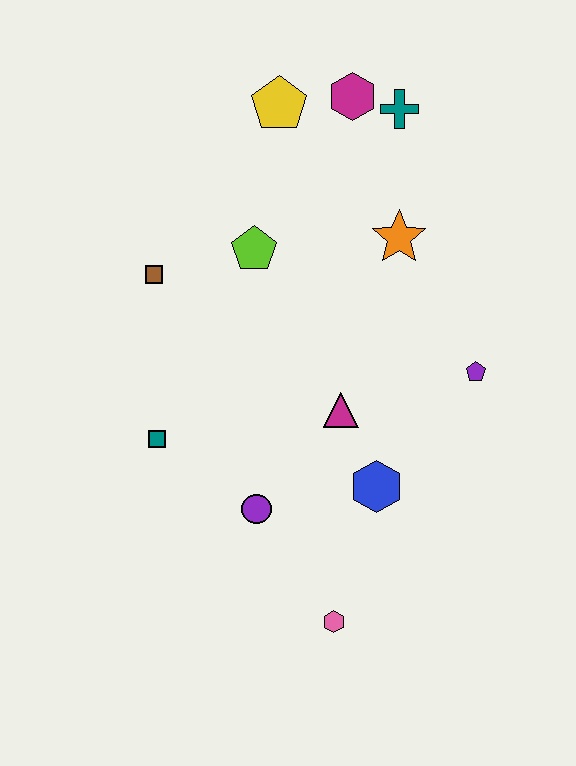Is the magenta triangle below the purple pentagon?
Yes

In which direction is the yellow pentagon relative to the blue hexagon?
The yellow pentagon is above the blue hexagon.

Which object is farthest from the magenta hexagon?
The pink hexagon is farthest from the magenta hexagon.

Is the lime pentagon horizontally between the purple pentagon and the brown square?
Yes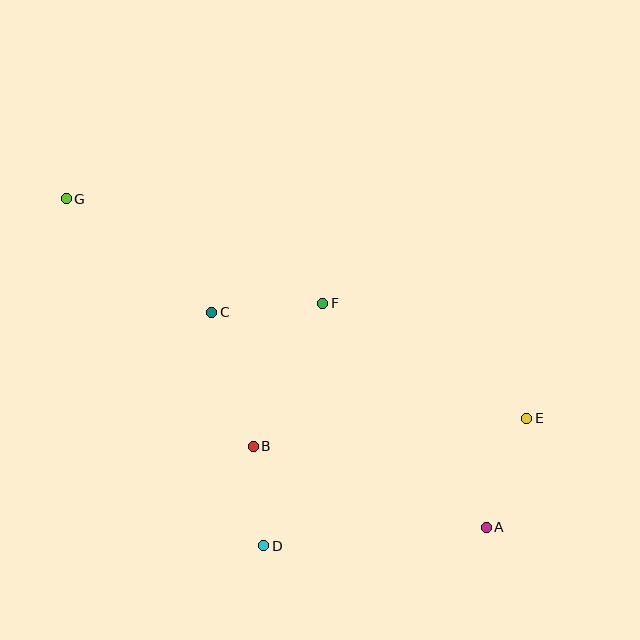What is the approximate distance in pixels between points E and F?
The distance between E and F is approximately 235 pixels.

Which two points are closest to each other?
Points B and D are closest to each other.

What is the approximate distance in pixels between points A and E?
The distance between A and E is approximately 116 pixels.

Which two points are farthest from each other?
Points A and G are farthest from each other.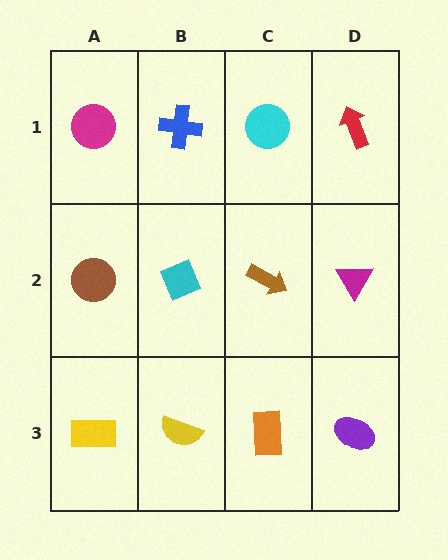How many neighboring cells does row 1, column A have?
2.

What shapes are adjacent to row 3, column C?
A brown arrow (row 2, column C), a yellow semicircle (row 3, column B), a purple ellipse (row 3, column D).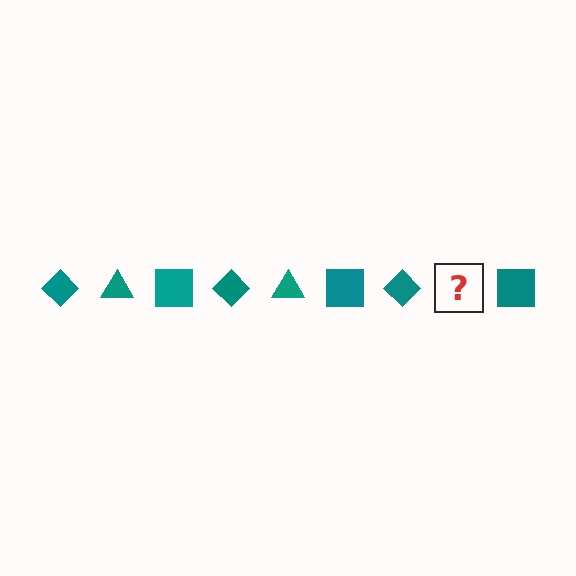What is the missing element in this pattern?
The missing element is a teal triangle.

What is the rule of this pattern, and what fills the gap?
The rule is that the pattern cycles through diamond, triangle, square shapes in teal. The gap should be filled with a teal triangle.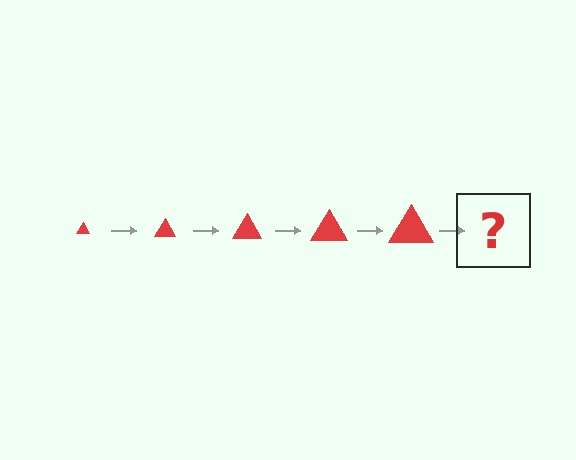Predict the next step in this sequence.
The next step is a red triangle, larger than the previous one.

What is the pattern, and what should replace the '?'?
The pattern is that the triangle gets progressively larger each step. The '?' should be a red triangle, larger than the previous one.